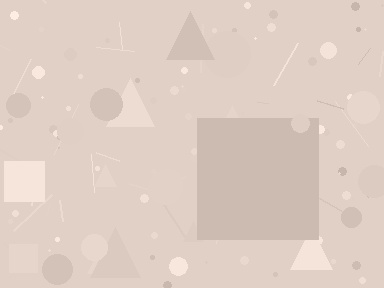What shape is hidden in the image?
A square is hidden in the image.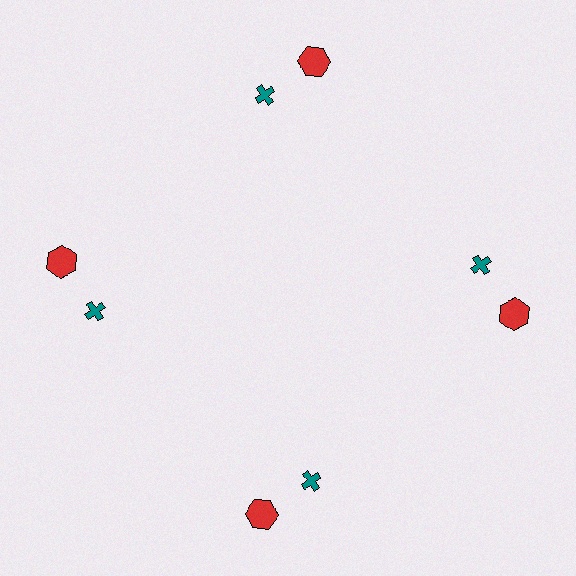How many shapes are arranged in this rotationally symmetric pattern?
There are 8 shapes, arranged in 4 groups of 2.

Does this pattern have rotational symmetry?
Yes, this pattern has 4-fold rotational symmetry. It looks the same after rotating 90 degrees around the center.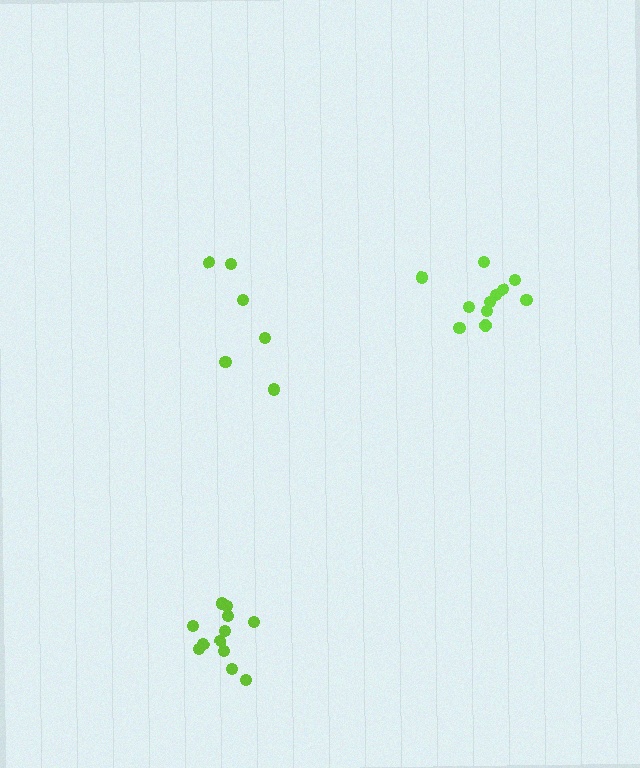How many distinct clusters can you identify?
There are 3 distinct clusters.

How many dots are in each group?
Group 1: 11 dots, Group 2: 6 dots, Group 3: 12 dots (29 total).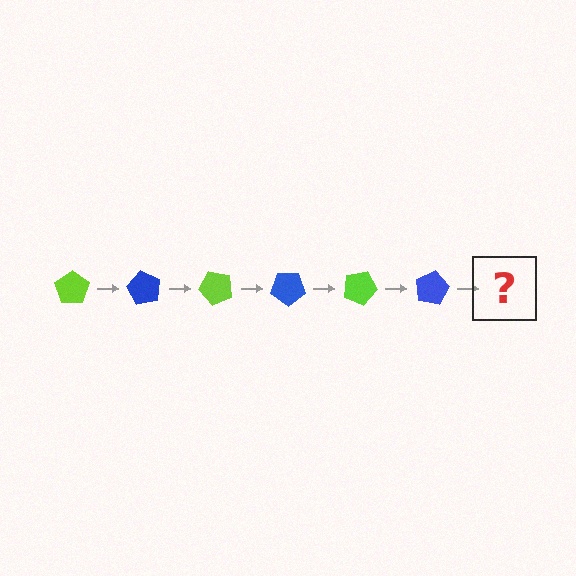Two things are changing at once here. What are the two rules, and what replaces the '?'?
The two rules are that it rotates 60 degrees each step and the color cycles through lime and blue. The '?' should be a lime pentagon, rotated 360 degrees from the start.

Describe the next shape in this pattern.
It should be a lime pentagon, rotated 360 degrees from the start.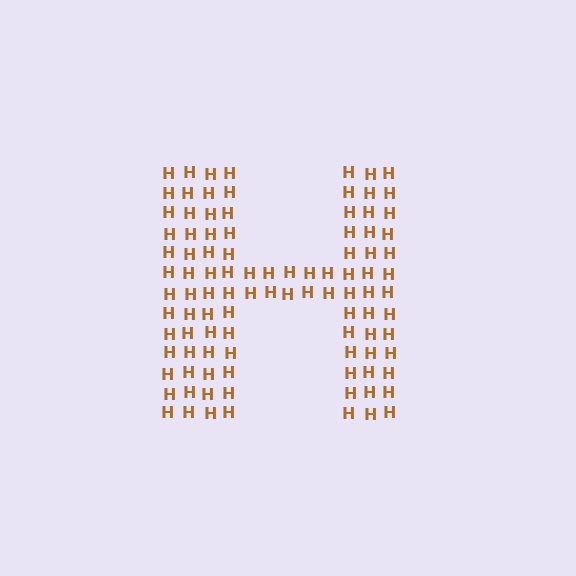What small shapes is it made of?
It is made of small letter H's.